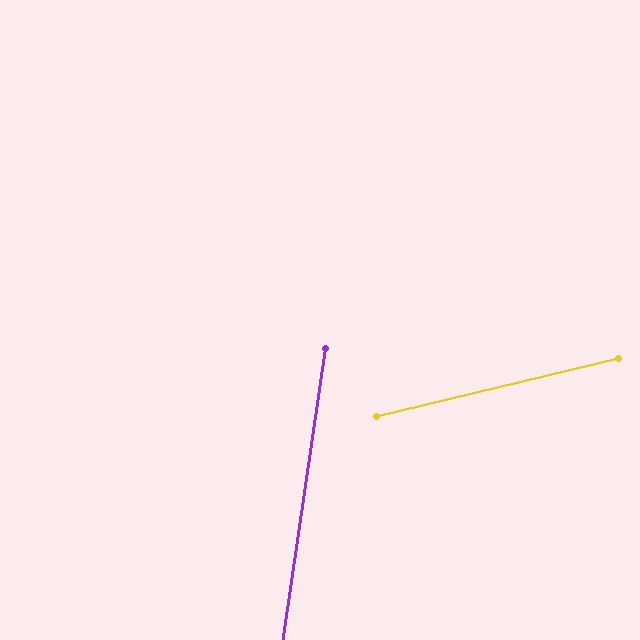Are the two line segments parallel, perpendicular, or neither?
Neither parallel nor perpendicular — they differ by about 68°.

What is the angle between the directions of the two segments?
Approximately 68 degrees.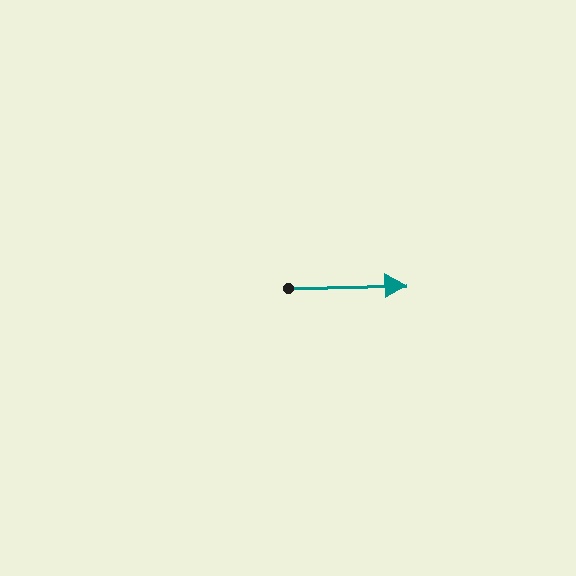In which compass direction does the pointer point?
East.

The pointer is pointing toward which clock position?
Roughly 3 o'clock.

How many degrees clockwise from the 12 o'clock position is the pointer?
Approximately 89 degrees.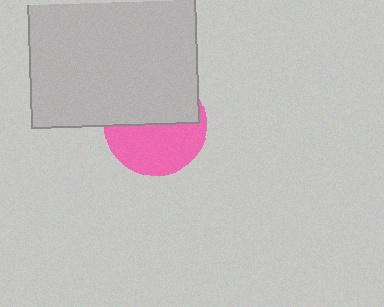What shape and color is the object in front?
The object in front is a light gray rectangle.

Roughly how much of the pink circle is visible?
About half of it is visible (roughly 52%).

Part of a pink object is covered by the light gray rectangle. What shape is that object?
It is a circle.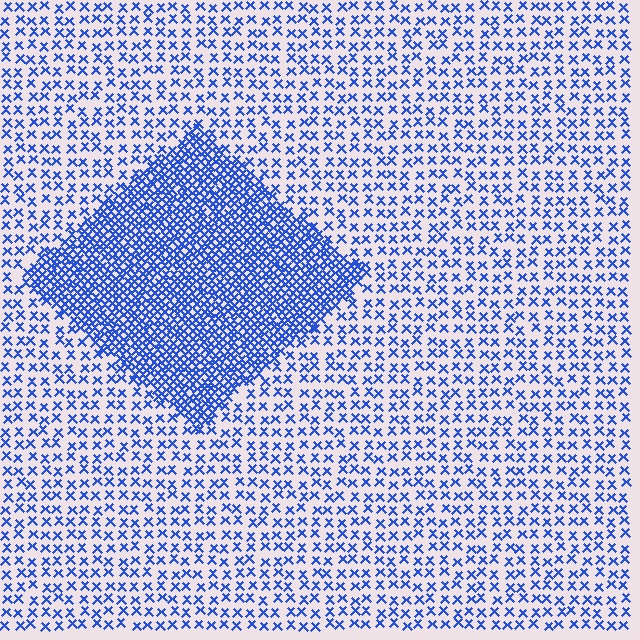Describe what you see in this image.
The image contains small blue elements arranged at two different densities. A diamond-shaped region is visible where the elements are more densely packed than the surrounding area.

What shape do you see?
I see a diamond.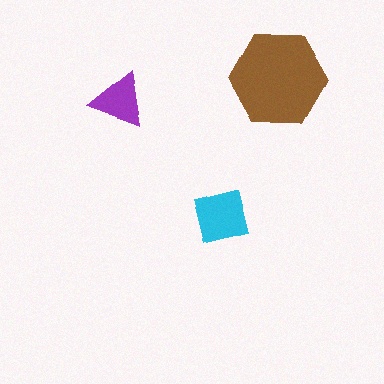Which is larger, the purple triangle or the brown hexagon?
The brown hexagon.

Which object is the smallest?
The purple triangle.